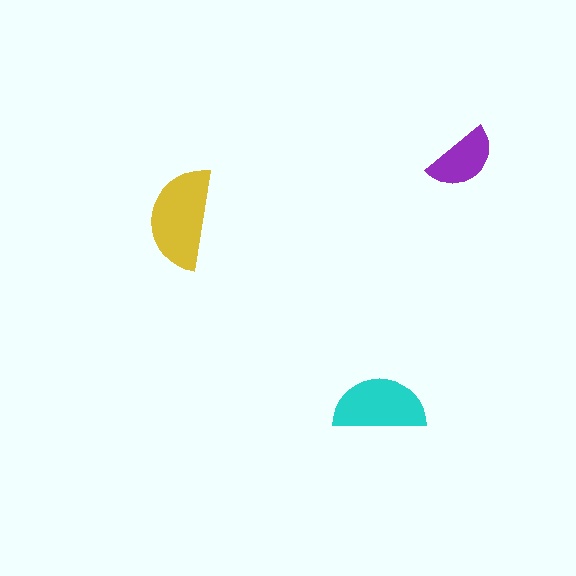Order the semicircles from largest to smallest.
the yellow one, the cyan one, the purple one.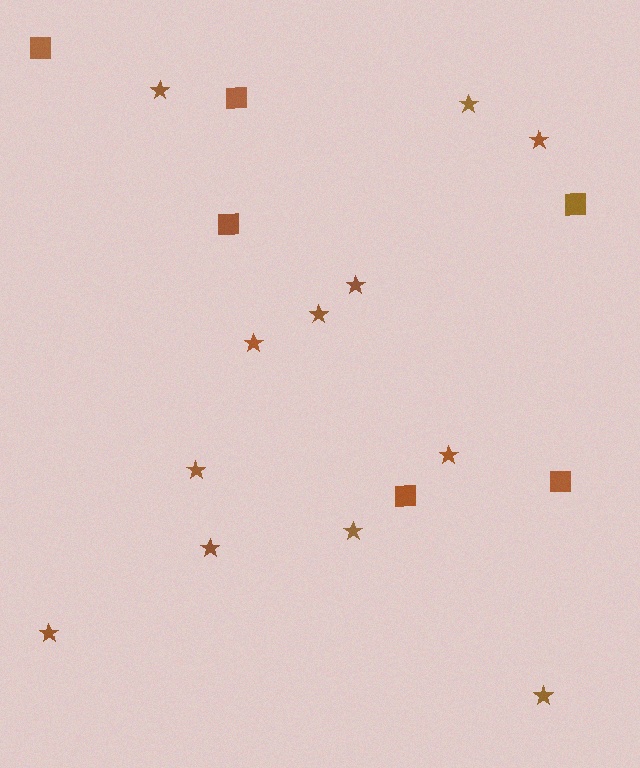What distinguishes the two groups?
There are 2 groups: one group of squares (6) and one group of stars (12).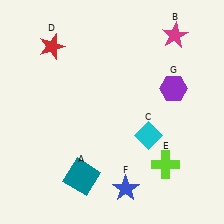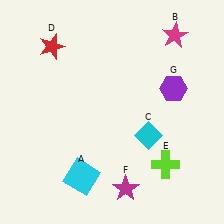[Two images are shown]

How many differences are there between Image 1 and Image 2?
There are 2 differences between the two images.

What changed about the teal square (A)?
In Image 1, A is teal. In Image 2, it changed to cyan.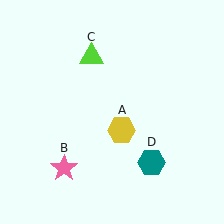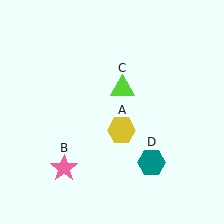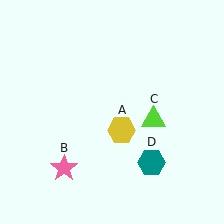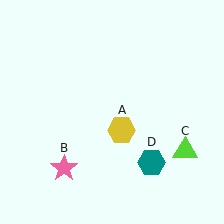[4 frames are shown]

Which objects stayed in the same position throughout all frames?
Yellow hexagon (object A) and pink star (object B) and teal hexagon (object D) remained stationary.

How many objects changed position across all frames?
1 object changed position: lime triangle (object C).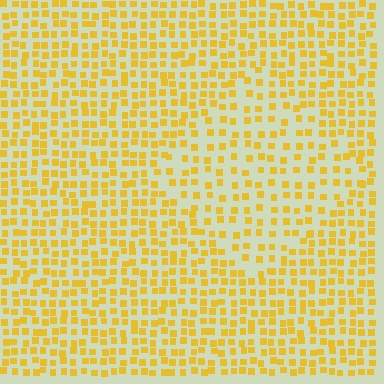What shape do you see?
I see a diamond.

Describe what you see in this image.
The image contains small yellow elements arranged at two different densities. A diamond-shaped region is visible where the elements are less densely packed than the surrounding area.